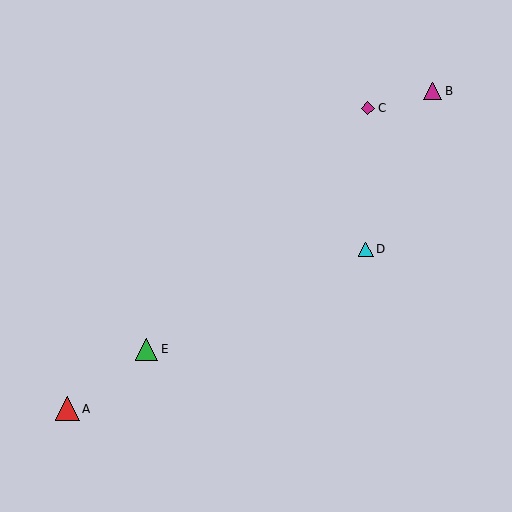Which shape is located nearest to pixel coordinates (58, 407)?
The red triangle (labeled A) at (67, 409) is nearest to that location.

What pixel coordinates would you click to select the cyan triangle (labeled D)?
Click at (366, 249) to select the cyan triangle D.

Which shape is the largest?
The red triangle (labeled A) is the largest.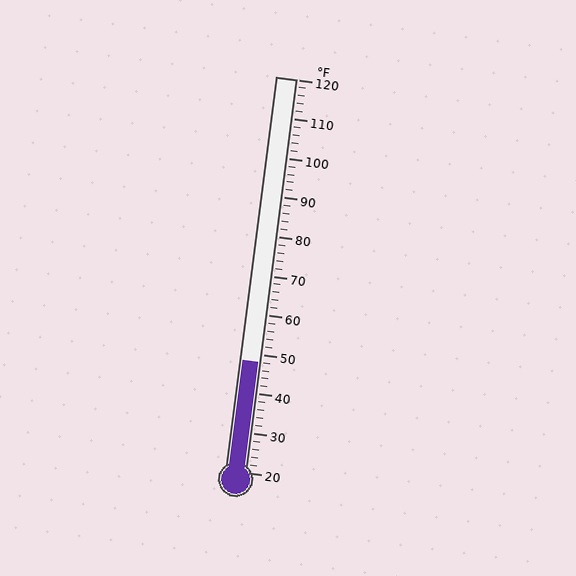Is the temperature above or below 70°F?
The temperature is below 70°F.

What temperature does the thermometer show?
The thermometer shows approximately 48°F.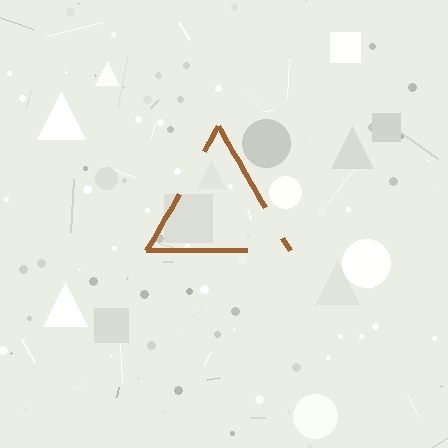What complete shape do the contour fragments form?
The contour fragments form a triangle.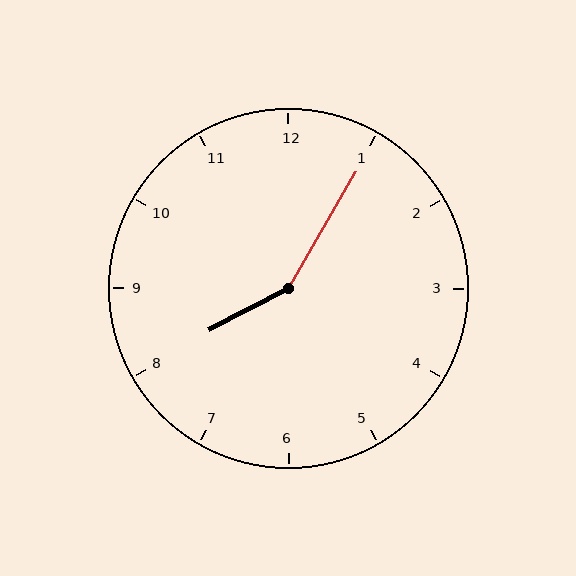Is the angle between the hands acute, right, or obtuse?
It is obtuse.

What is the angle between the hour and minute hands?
Approximately 148 degrees.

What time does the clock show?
8:05.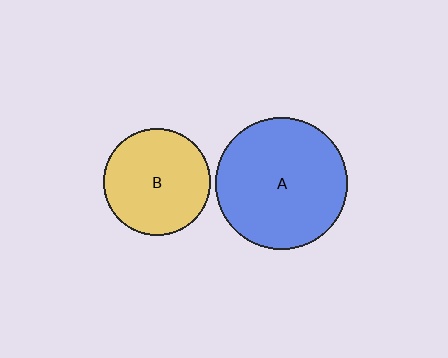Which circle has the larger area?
Circle A (blue).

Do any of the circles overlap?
No, none of the circles overlap.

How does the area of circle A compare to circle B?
Approximately 1.5 times.